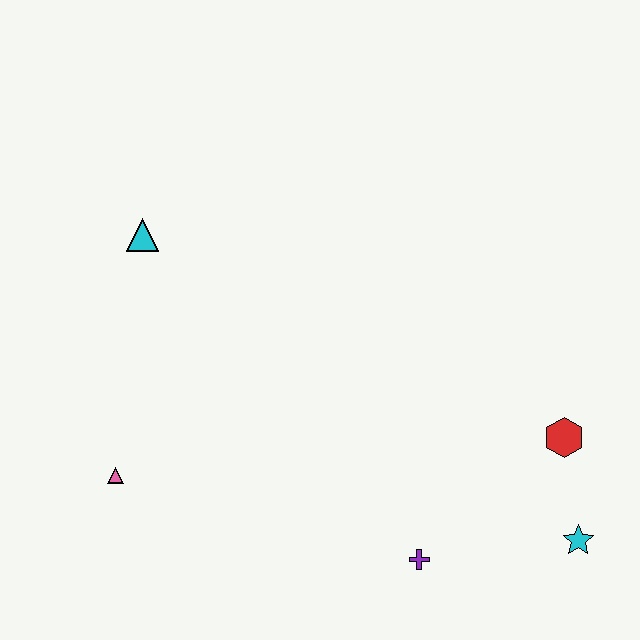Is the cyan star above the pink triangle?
No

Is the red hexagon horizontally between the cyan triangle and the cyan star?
Yes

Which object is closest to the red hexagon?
The cyan star is closest to the red hexagon.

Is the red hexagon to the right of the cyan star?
No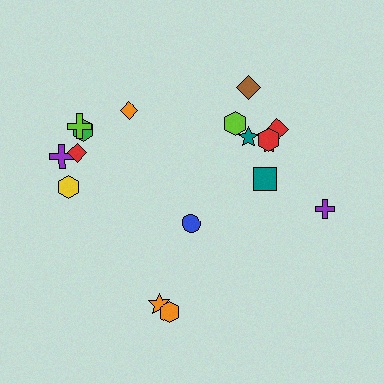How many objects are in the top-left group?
There are 6 objects.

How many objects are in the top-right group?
There are 8 objects.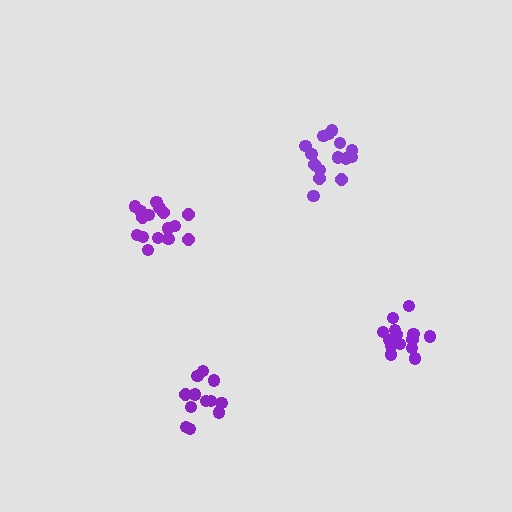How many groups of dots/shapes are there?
There are 4 groups.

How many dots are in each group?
Group 1: 12 dots, Group 2: 15 dots, Group 3: 15 dots, Group 4: 16 dots (58 total).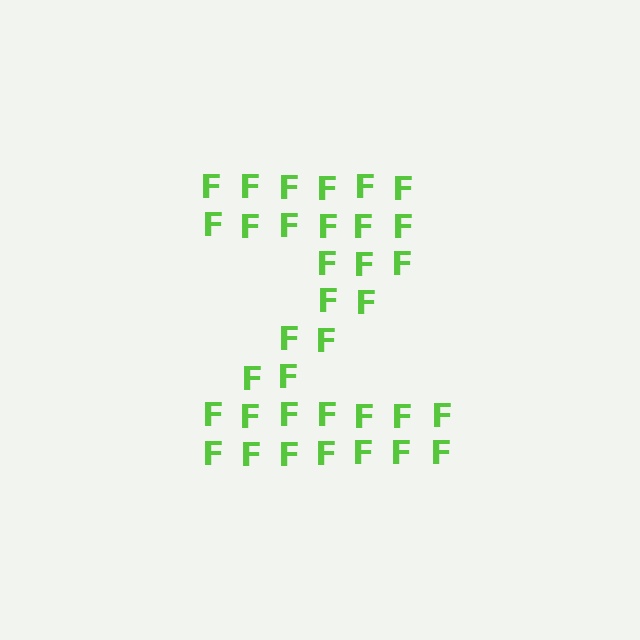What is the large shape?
The large shape is the letter Z.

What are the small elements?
The small elements are letter F's.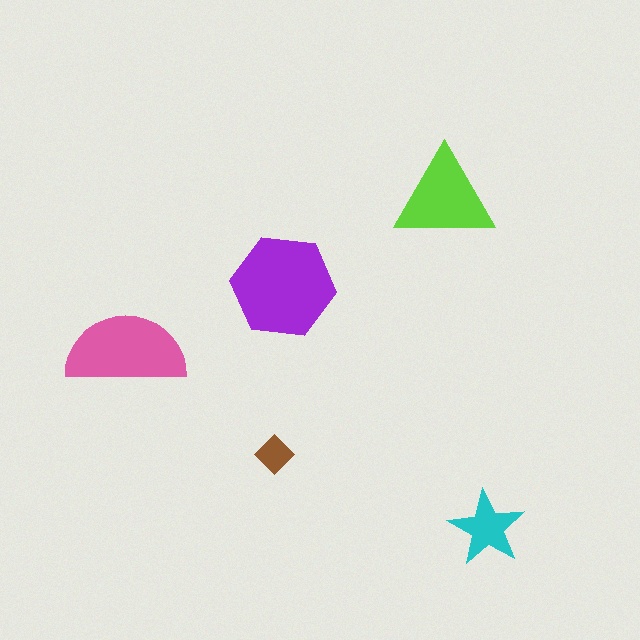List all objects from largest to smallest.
The purple hexagon, the pink semicircle, the lime triangle, the cyan star, the brown diamond.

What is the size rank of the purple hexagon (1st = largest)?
1st.